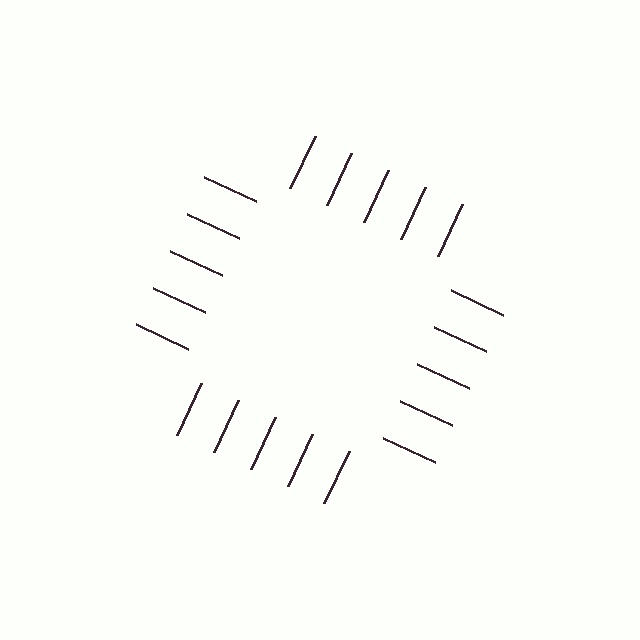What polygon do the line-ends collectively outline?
An illusory square — the line segments terminate on its edges but no continuous stroke is drawn.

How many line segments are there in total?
20 — 5 along each of the 4 edges.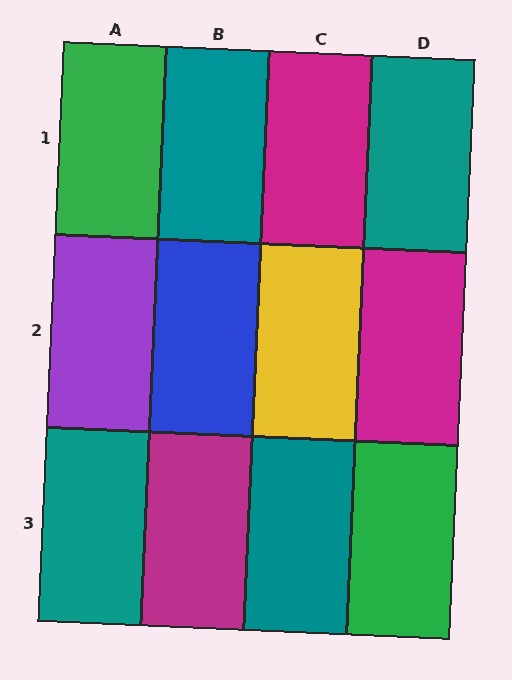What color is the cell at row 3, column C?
Teal.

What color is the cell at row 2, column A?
Purple.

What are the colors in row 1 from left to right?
Green, teal, magenta, teal.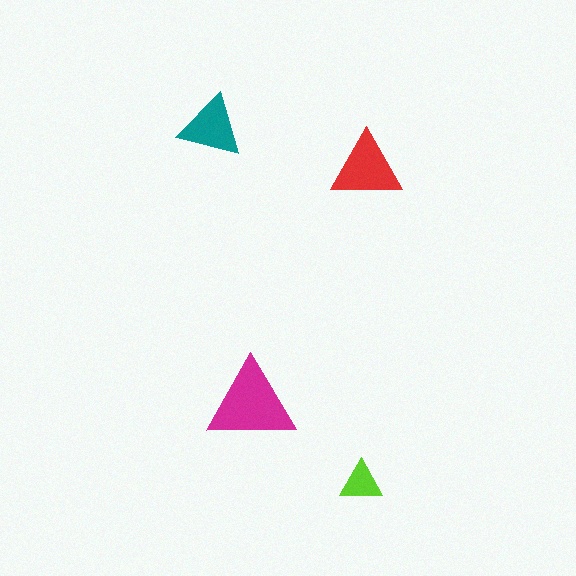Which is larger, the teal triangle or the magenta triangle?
The magenta one.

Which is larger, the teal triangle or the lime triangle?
The teal one.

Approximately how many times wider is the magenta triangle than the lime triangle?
About 2 times wider.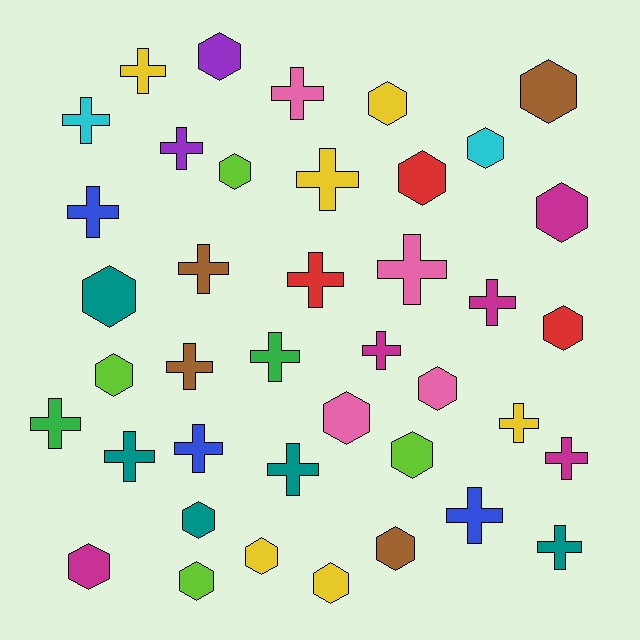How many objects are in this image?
There are 40 objects.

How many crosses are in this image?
There are 21 crosses.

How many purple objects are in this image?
There are 2 purple objects.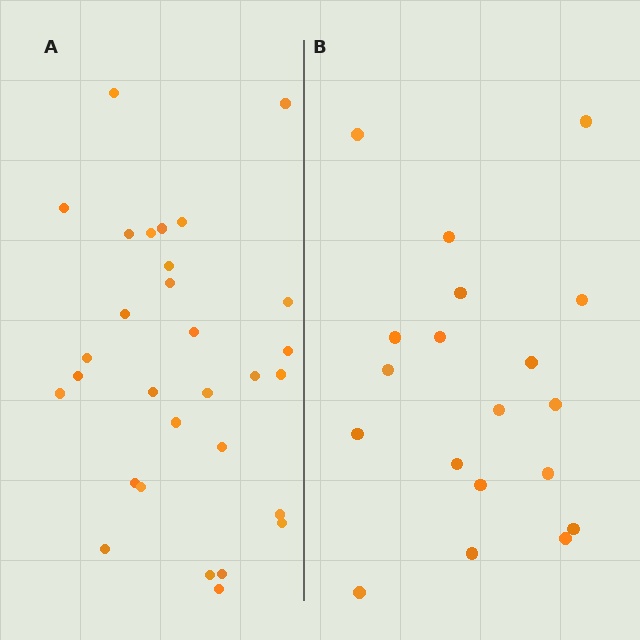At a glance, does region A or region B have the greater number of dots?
Region A (the left region) has more dots.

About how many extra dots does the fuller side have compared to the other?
Region A has roughly 12 or so more dots than region B.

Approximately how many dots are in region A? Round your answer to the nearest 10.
About 30 dots.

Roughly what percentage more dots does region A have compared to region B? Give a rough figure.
About 60% more.